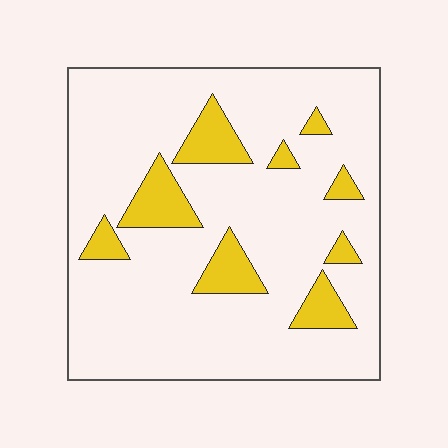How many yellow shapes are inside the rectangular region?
9.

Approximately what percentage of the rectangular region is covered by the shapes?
Approximately 15%.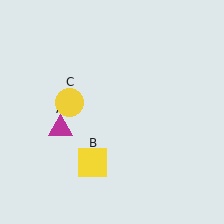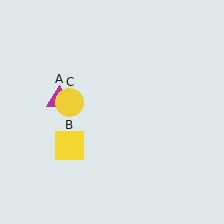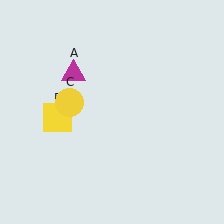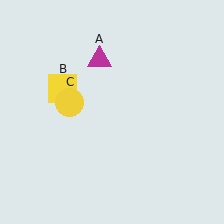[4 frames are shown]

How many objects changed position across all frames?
2 objects changed position: magenta triangle (object A), yellow square (object B).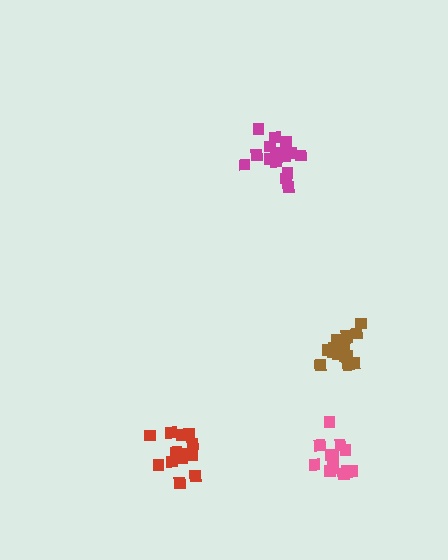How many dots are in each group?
Group 1: 12 dots, Group 2: 13 dots, Group 3: 15 dots, Group 4: 16 dots (56 total).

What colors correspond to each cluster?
The clusters are colored: pink, red, brown, magenta.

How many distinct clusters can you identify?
There are 4 distinct clusters.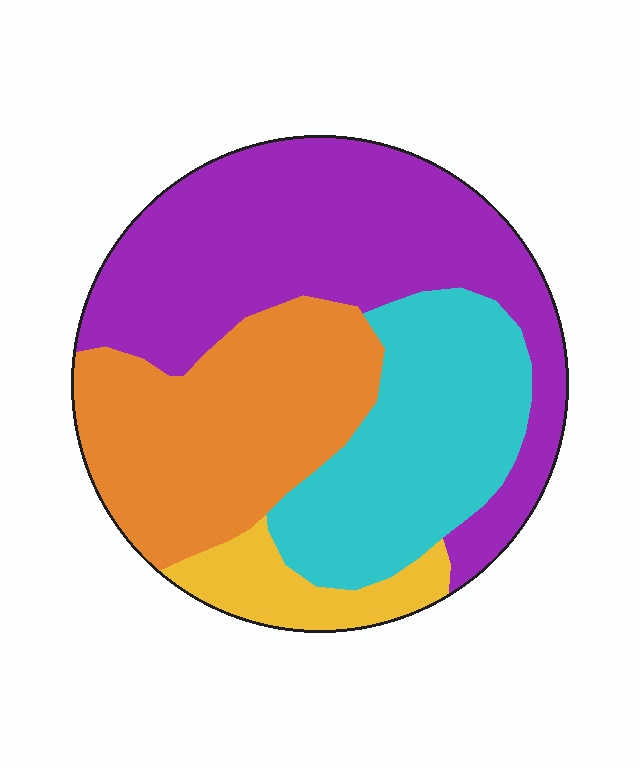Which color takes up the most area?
Purple, at roughly 40%.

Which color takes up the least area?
Yellow, at roughly 10%.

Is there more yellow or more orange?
Orange.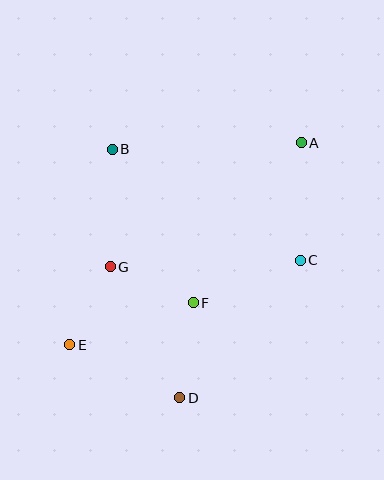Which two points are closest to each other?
Points E and G are closest to each other.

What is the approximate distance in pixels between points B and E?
The distance between B and E is approximately 200 pixels.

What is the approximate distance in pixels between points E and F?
The distance between E and F is approximately 130 pixels.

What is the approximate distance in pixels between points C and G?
The distance between C and G is approximately 190 pixels.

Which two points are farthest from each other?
Points A and E are farthest from each other.